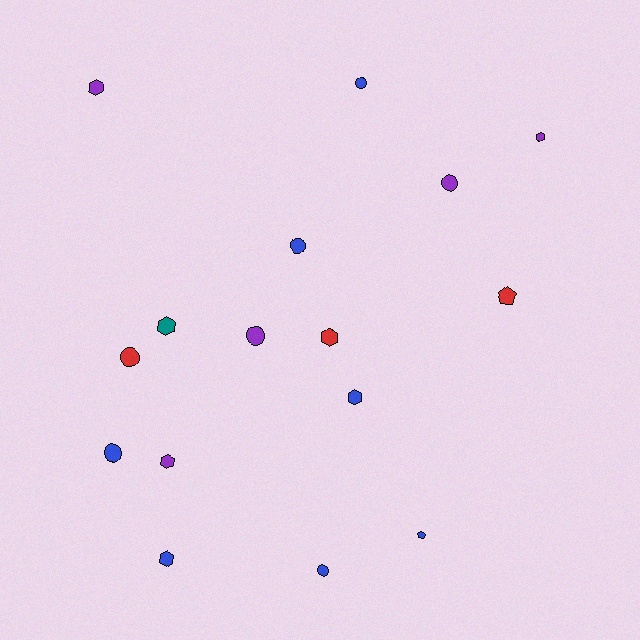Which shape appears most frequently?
Circle, with 7 objects.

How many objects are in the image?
There are 16 objects.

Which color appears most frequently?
Blue, with 7 objects.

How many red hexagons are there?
There is 1 red hexagon.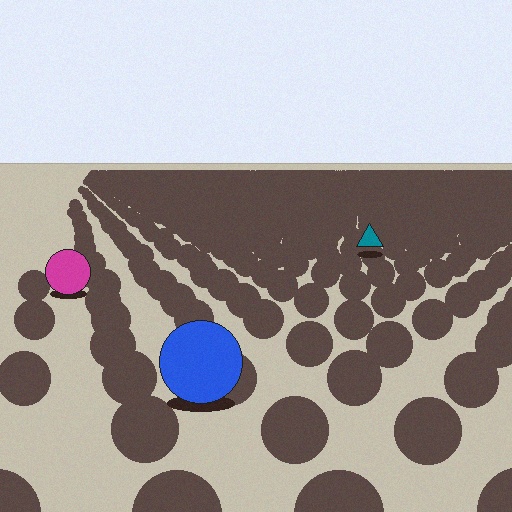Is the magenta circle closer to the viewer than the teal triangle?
Yes. The magenta circle is closer — you can tell from the texture gradient: the ground texture is coarser near it.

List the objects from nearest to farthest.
From nearest to farthest: the blue circle, the magenta circle, the teal triangle.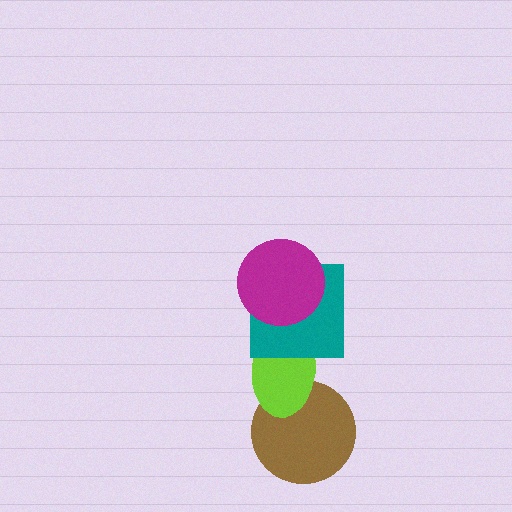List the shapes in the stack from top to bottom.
From top to bottom: the magenta circle, the teal square, the lime ellipse, the brown circle.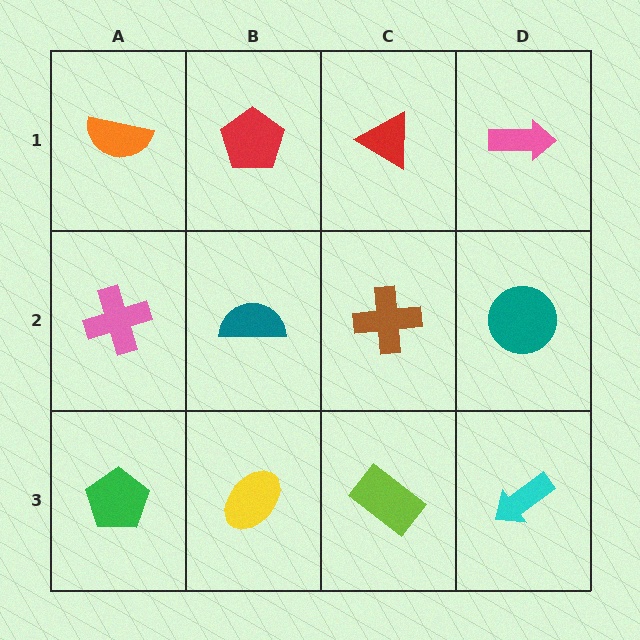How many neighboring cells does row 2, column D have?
3.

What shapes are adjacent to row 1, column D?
A teal circle (row 2, column D), a red triangle (row 1, column C).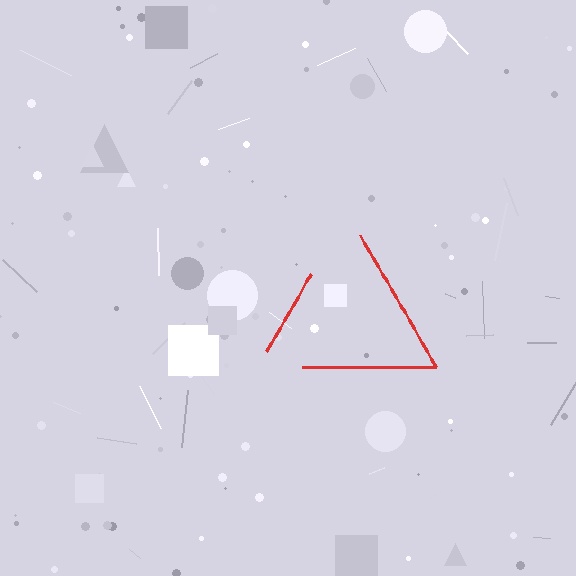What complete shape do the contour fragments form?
The contour fragments form a triangle.